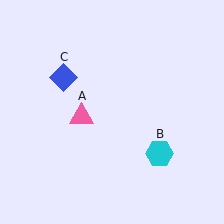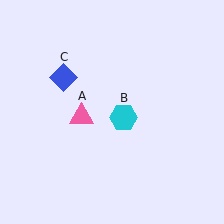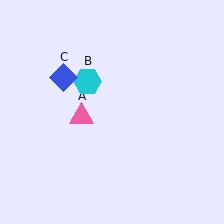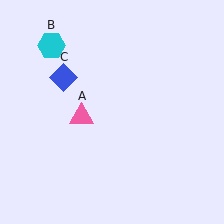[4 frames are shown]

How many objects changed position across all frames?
1 object changed position: cyan hexagon (object B).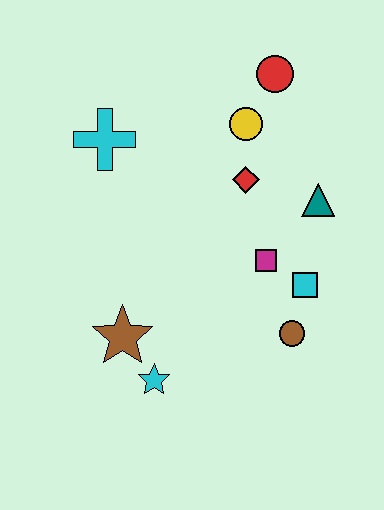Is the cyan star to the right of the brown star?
Yes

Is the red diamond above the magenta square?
Yes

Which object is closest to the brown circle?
The cyan square is closest to the brown circle.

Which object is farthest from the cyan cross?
The brown circle is farthest from the cyan cross.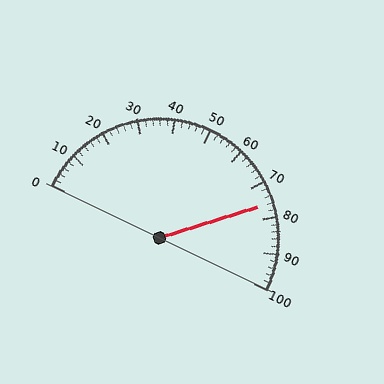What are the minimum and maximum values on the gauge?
The gauge ranges from 0 to 100.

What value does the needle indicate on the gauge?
The needle indicates approximately 76.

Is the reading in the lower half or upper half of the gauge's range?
The reading is in the upper half of the range (0 to 100).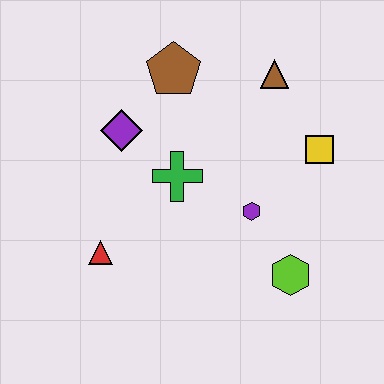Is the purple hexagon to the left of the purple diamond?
No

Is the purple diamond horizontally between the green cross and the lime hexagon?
No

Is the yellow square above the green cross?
Yes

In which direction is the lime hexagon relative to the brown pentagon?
The lime hexagon is below the brown pentagon.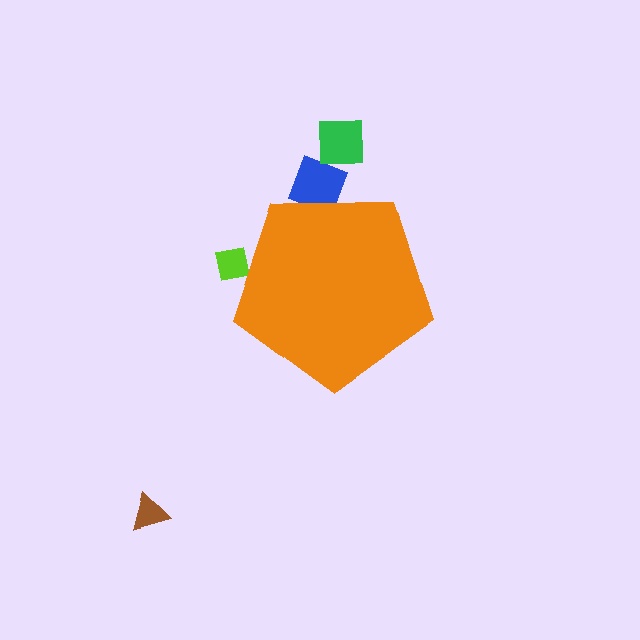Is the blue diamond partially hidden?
Yes, the blue diamond is partially hidden behind the orange pentagon.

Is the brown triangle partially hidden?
No, the brown triangle is fully visible.